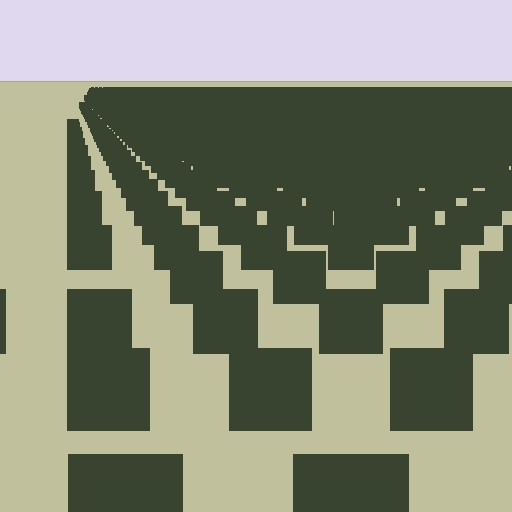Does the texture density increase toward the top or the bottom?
Density increases toward the top.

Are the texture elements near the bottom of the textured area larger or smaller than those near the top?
Larger. Near the bottom, elements are closer to the viewer and appear at a bigger on-screen size.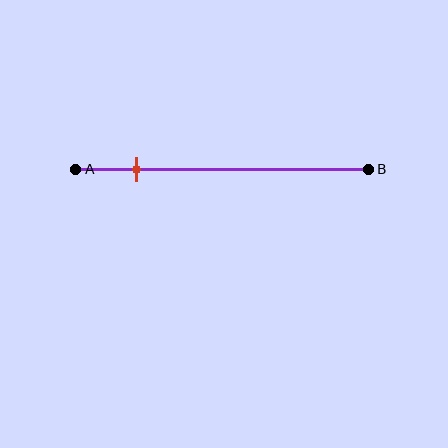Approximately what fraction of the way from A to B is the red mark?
The red mark is approximately 20% of the way from A to B.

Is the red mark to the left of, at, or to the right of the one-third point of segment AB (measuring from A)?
The red mark is to the left of the one-third point of segment AB.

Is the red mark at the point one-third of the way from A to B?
No, the mark is at about 20% from A, not at the 33% one-third point.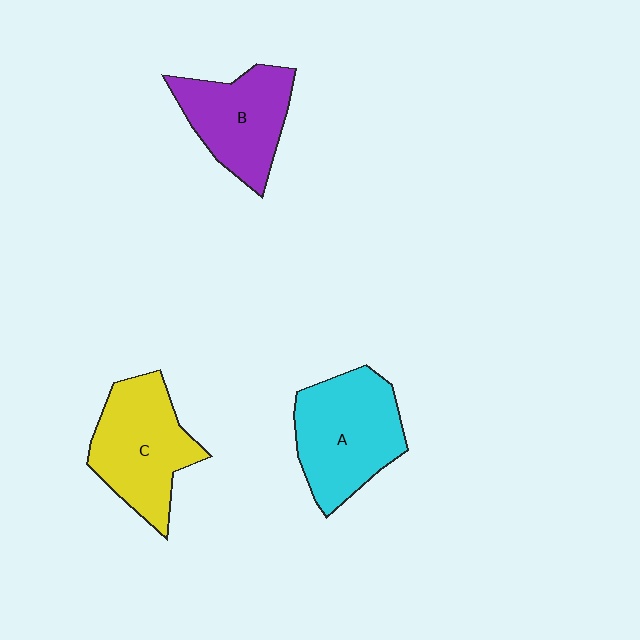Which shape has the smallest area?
Shape B (purple).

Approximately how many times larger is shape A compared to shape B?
Approximately 1.2 times.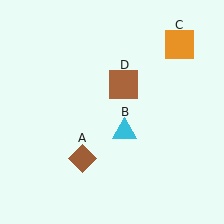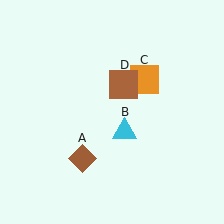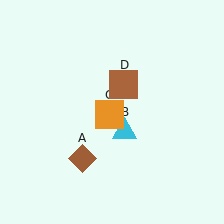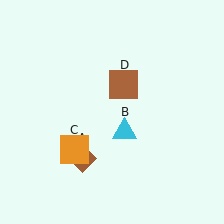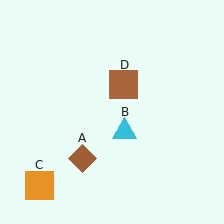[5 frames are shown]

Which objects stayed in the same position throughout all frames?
Brown diamond (object A) and cyan triangle (object B) and brown square (object D) remained stationary.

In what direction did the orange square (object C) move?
The orange square (object C) moved down and to the left.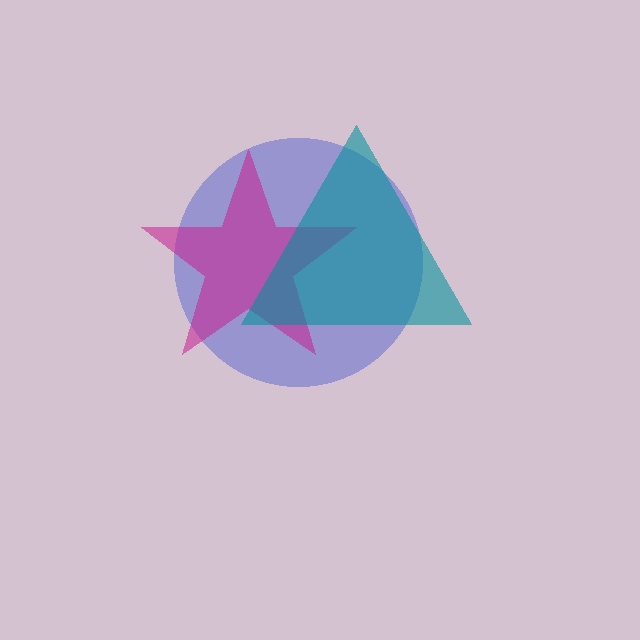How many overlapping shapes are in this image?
There are 3 overlapping shapes in the image.